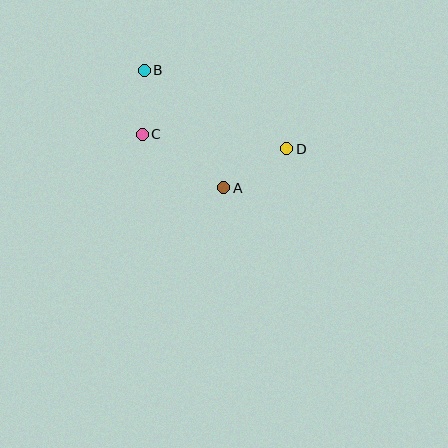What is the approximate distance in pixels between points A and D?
The distance between A and D is approximately 74 pixels.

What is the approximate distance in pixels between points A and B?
The distance between A and B is approximately 142 pixels.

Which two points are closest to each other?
Points B and C are closest to each other.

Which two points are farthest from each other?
Points B and D are farthest from each other.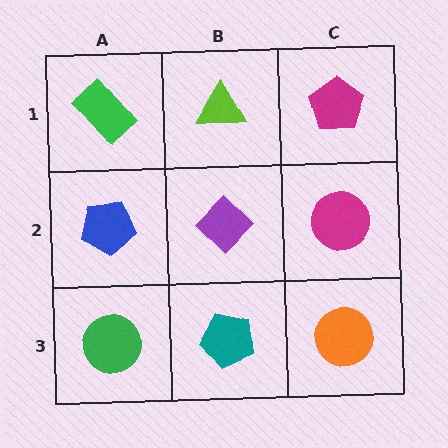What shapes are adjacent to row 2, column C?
A magenta pentagon (row 1, column C), an orange circle (row 3, column C), a purple diamond (row 2, column B).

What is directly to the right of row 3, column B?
An orange circle.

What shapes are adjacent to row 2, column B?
A lime triangle (row 1, column B), a teal pentagon (row 3, column B), a blue pentagon (row 2, column A), a magenta circle (row 2, column C).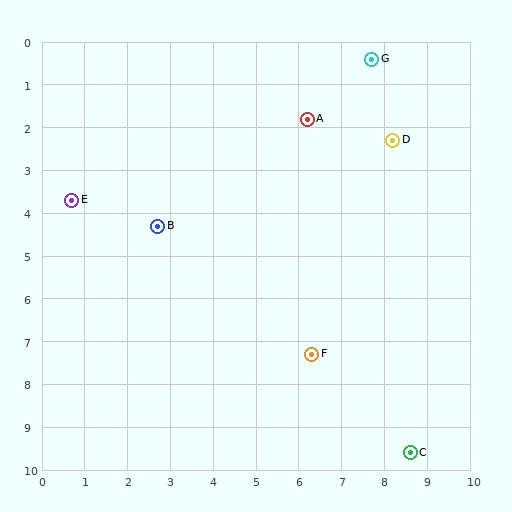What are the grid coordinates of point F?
Point F is at approximately (6.3, 7.3).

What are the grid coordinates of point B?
Point B is at approximately (2.7, 4.3).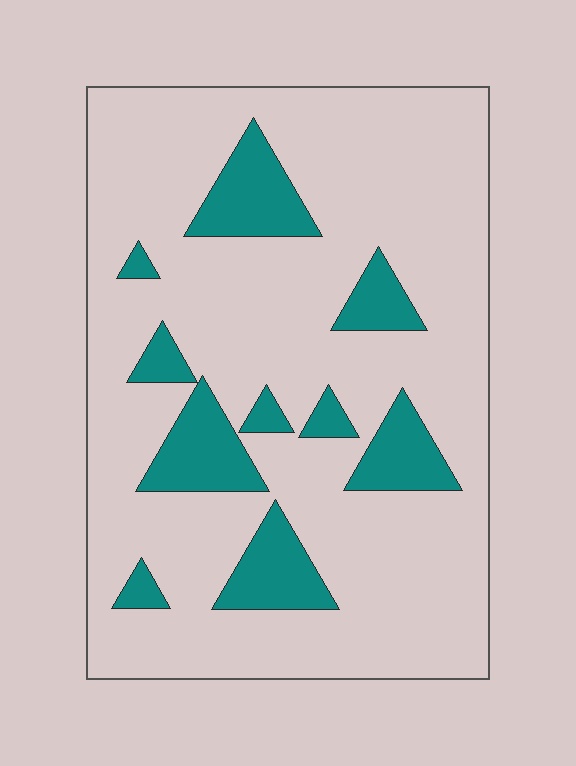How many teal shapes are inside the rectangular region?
10.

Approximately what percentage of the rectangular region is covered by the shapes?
Approximately 20%.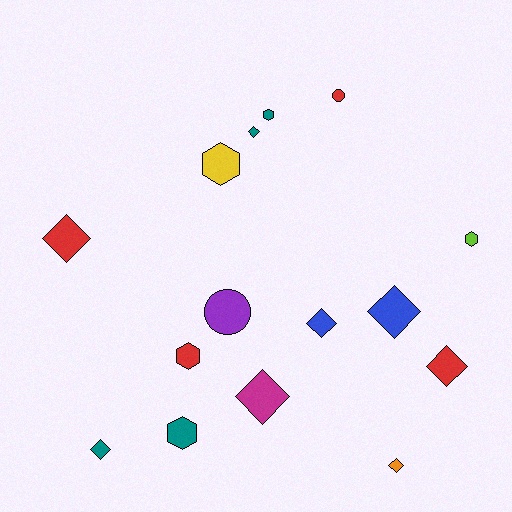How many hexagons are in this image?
There are 5 hexagons.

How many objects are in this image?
There are 15 objects.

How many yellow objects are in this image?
There is 1 yellow object.